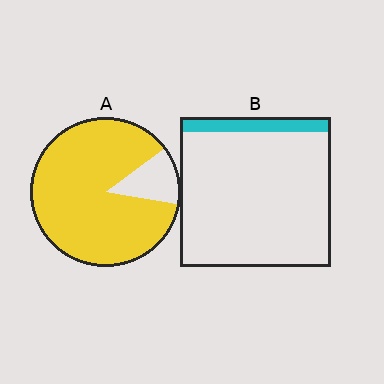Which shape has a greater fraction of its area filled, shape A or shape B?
Shape A.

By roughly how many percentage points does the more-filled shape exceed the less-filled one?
By roughly 75 percentage points (A over B).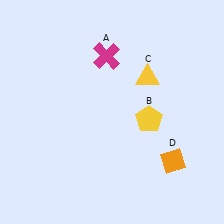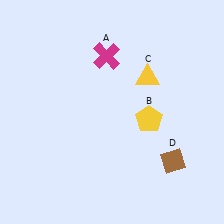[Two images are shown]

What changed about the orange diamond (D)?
In Image 1, D is orange. In Image 2, it changed to brown.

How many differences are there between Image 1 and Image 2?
There is 1 difference between the two images.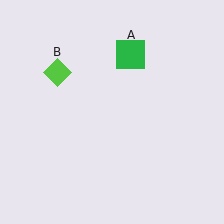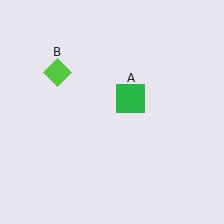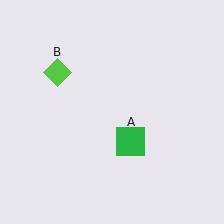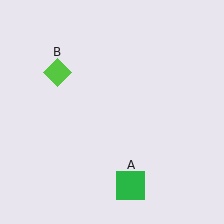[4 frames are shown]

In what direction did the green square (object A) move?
The green square (object A) moved down.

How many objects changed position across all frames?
1 object changed position: green square (object A).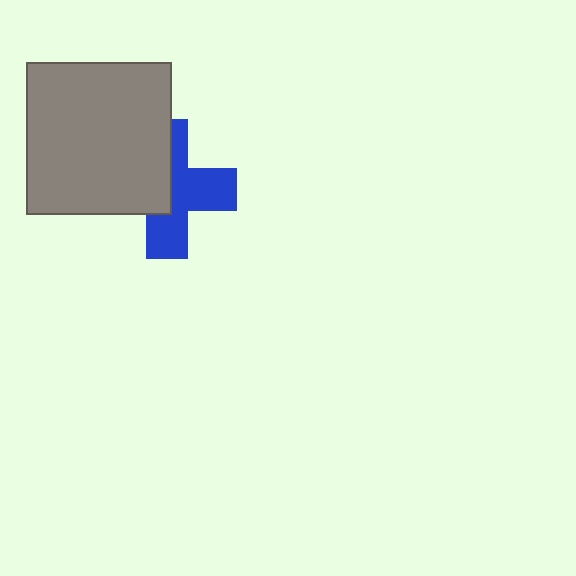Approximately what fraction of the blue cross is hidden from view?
Roughly 45% of the blue cross is hidden behind the gray rectangle.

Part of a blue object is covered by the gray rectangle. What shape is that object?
It is a cross.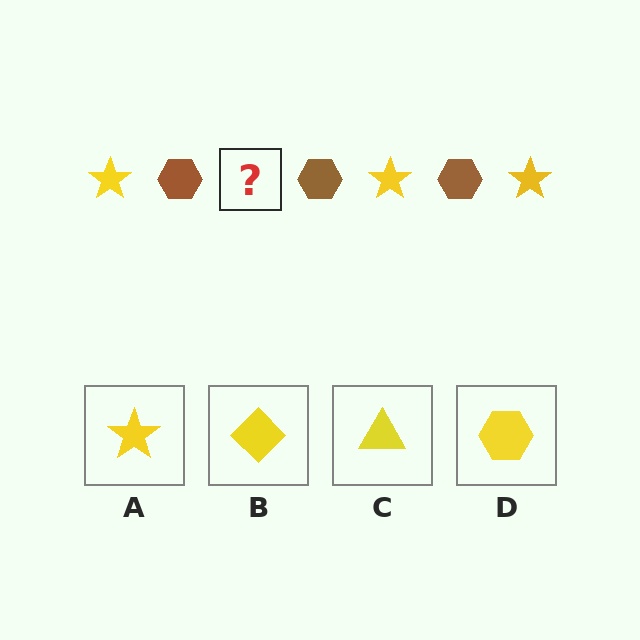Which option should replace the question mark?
Option A.